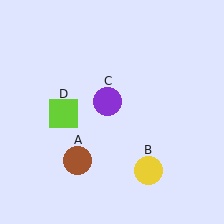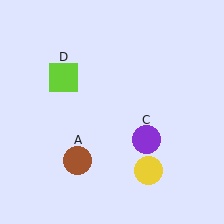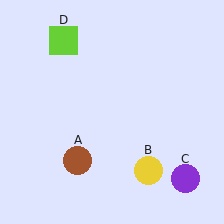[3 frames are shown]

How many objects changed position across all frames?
2 objects changed position: purple circle (object C), lime square (object D).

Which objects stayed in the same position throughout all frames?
Brown circle (object A) and yellow circle (object B) remained stationary.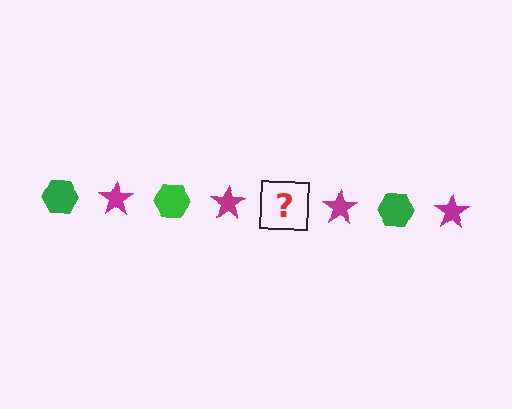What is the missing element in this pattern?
The missing element is a green hexagon.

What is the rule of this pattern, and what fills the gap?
The rule is that the pattern alternates between green hexagon and magenta star. The gap should be filled with a green hexagon.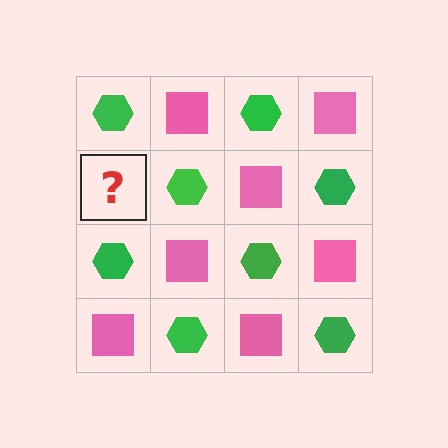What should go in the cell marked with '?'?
The missing cell should contain a pink square.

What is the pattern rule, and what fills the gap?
The rule is that it alternates green hexagon and pink square in a checkerboard pattern. The gap should be filled with a pink square.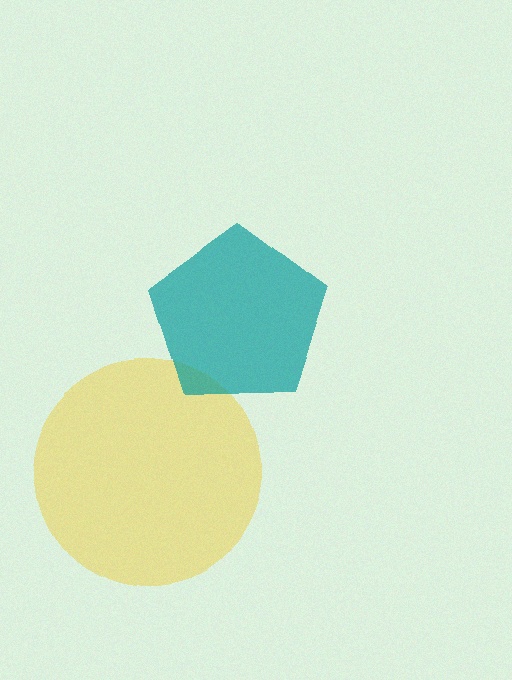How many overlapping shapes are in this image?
There are 2 overlapping shapes in the image.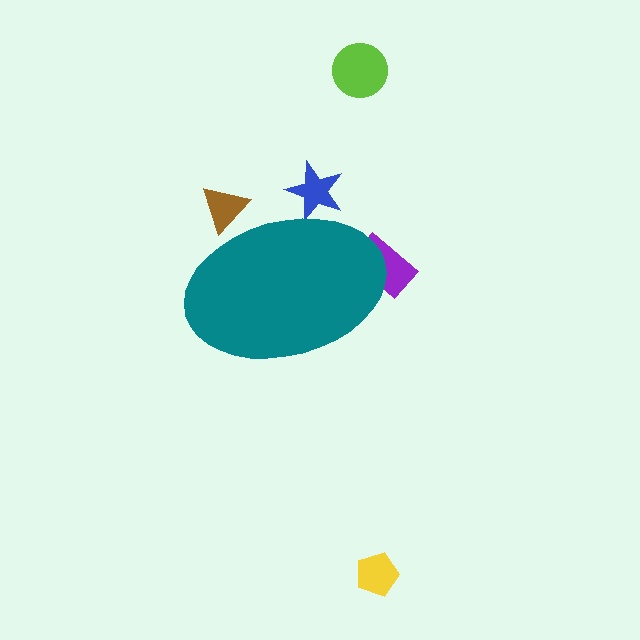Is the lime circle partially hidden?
No, the lime circle is fully visible.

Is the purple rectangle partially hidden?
Yes, the purple rectangle is partially hidden behind the teal ellipse.